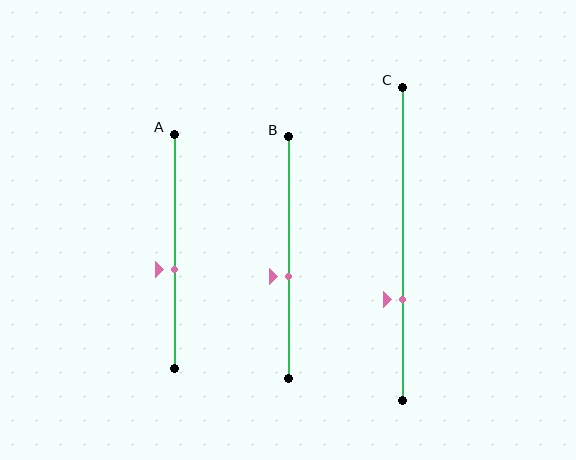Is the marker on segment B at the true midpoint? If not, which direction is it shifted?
No, the marker on segment B is shifted downward by about 8% of the segment length.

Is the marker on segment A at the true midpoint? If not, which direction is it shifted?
No, the marker on segment A is shifted downward by about 8% of the segment length.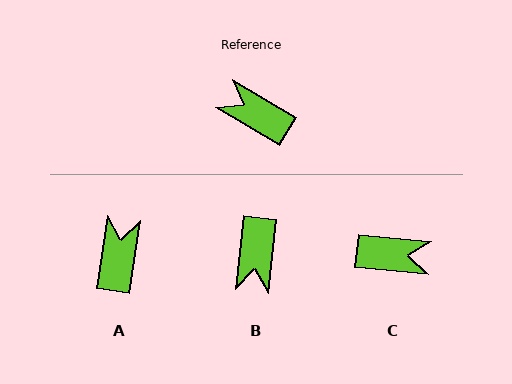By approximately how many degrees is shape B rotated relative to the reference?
Approximately 115 degrees counter-clockwise.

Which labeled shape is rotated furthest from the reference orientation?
C, about 154 degrees away.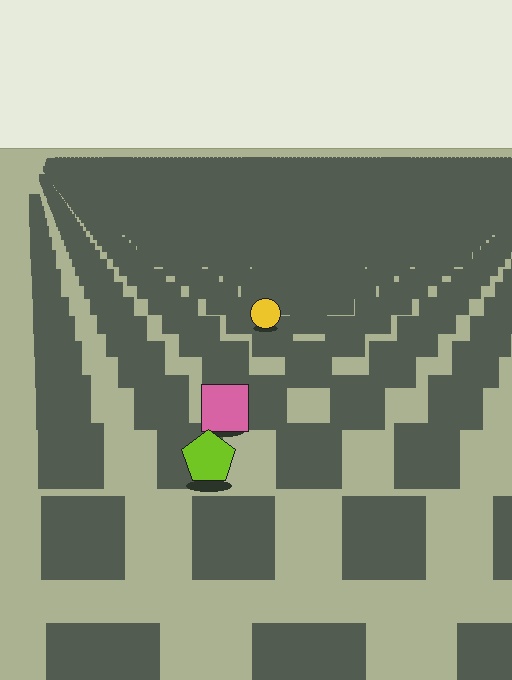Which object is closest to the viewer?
The lime pentagon is closest. The texture marks near it are larger and more spread out.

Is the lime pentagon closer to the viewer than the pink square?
Yes. The lime pentagon is closer — you can tell from the texture gradient: the ground texture is coarser near it.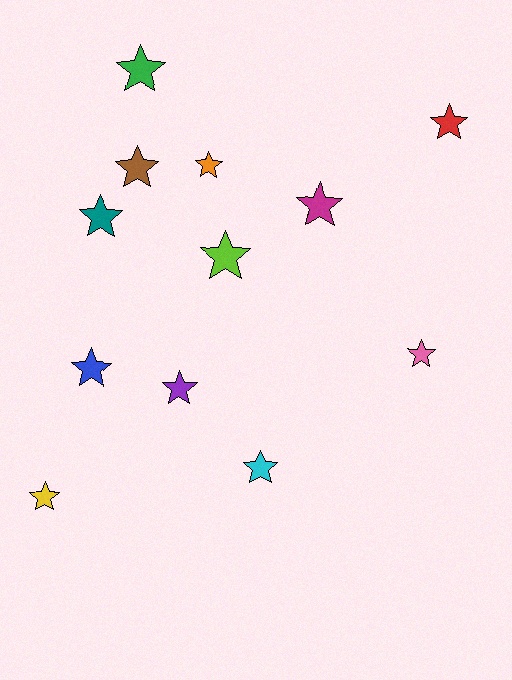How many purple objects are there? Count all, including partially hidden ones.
There is 1 purple object.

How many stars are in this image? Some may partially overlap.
There are 12 stars.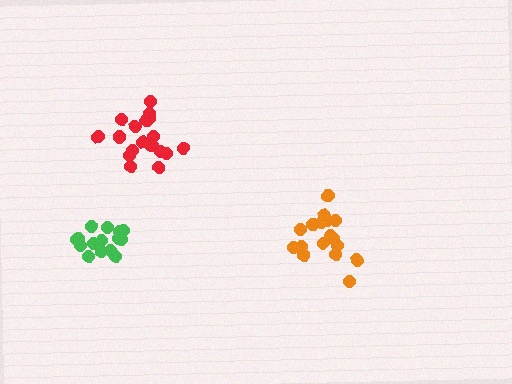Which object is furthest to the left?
The green cluster is leftmost.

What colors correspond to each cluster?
The clusters are colored: orange, green, red.